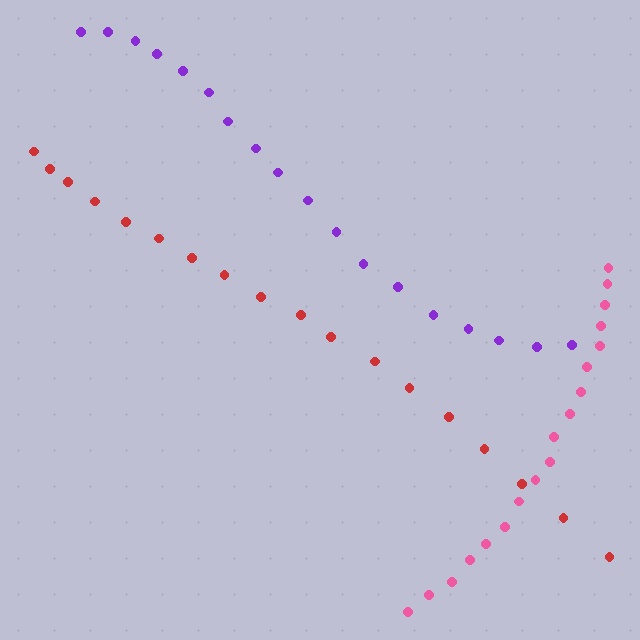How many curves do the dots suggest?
There are 3 distinct paths.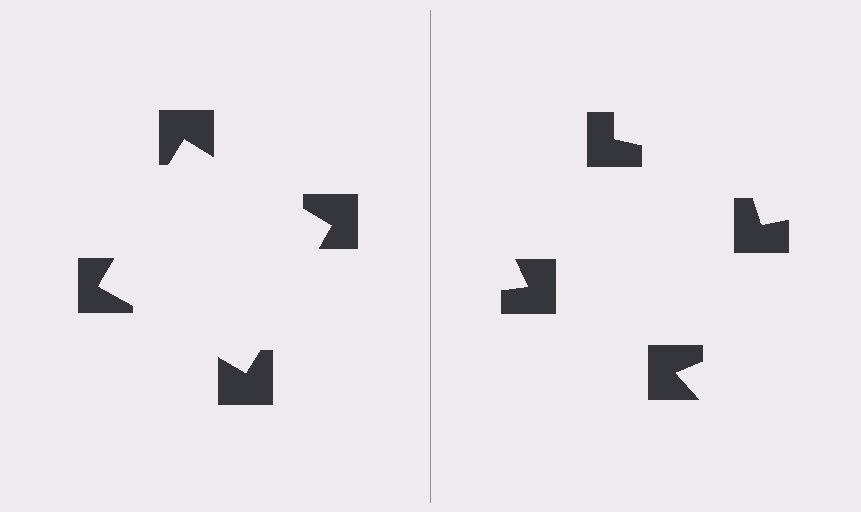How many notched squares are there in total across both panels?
8 — 4 on each side.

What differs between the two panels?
The notched squares are positioned identically on both sides; only the wedge orientations differ. On the left they align to a square; on the right they are misaligned.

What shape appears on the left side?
An illusory square.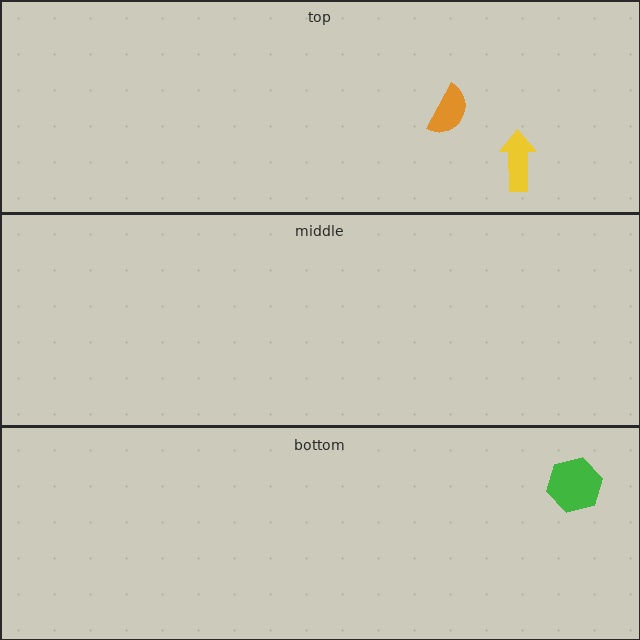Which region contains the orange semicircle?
The top region.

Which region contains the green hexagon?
The bottom region.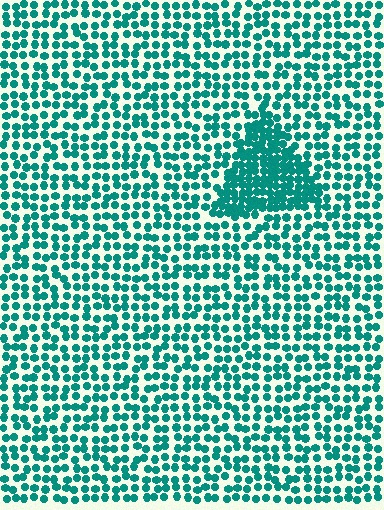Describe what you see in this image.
The image contains small teal elements arranged at two different densities. A triangle-shaped region is visible where the elements are more densely packed than the surrounding area.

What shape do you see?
I see a triangle.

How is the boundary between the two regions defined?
The boundary is defined by a change in element density (approximately 2.1x ratio). All elements are the same color, size, and shape.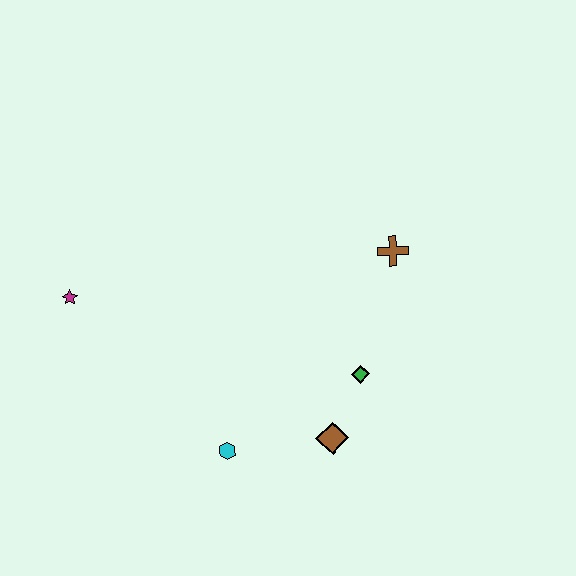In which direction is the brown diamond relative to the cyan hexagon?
The brown diamond is to the right of the cyan hexagon.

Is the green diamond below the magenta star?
Yes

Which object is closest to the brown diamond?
The green diamond is closest to the brown diamond.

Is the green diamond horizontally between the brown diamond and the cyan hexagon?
No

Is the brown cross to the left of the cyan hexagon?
No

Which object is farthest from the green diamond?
The magenta star is farthest from the green diamond.